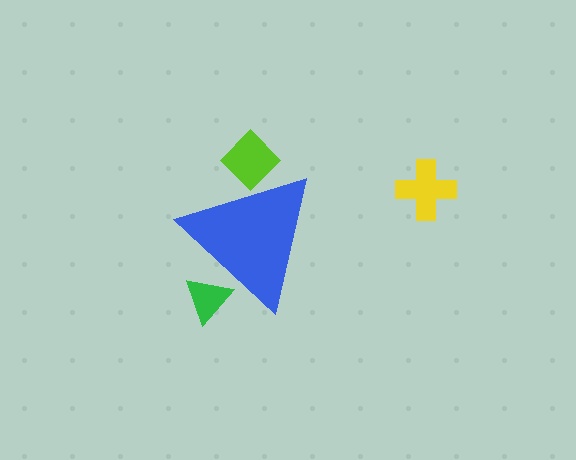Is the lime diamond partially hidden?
Yes, the lime diamond is partially hidden behind the blue triangle.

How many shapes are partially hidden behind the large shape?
2 shapes are partially hidden.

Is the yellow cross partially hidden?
No, the yellow cross is fully visible.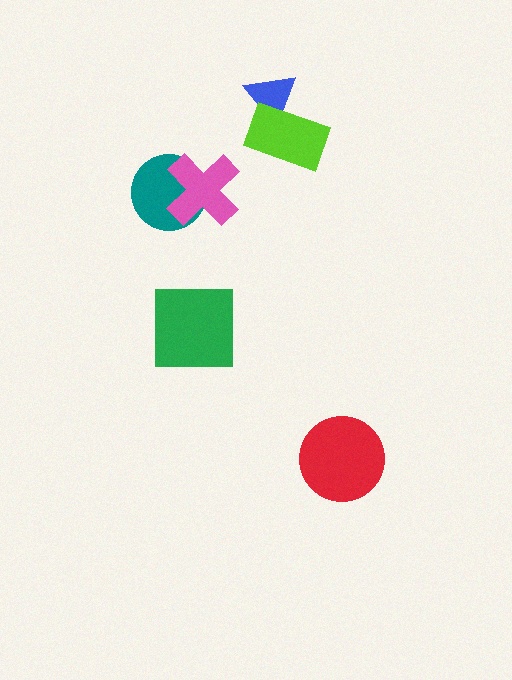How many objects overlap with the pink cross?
1 object overlaps with the pink cross.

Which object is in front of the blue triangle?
The lime rectangle is in front of the blue triangle.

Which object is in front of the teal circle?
The pink cross is in front of the teal circle.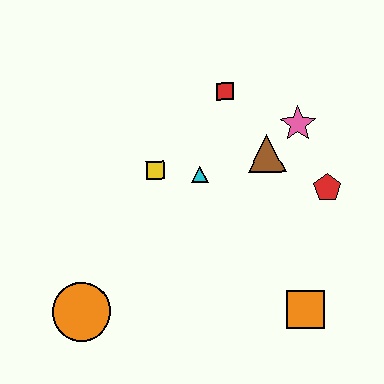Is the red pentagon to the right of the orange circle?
Yes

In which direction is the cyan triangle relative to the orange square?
The cyan triangle is above the orange square.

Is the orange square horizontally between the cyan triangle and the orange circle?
No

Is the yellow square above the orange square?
Yes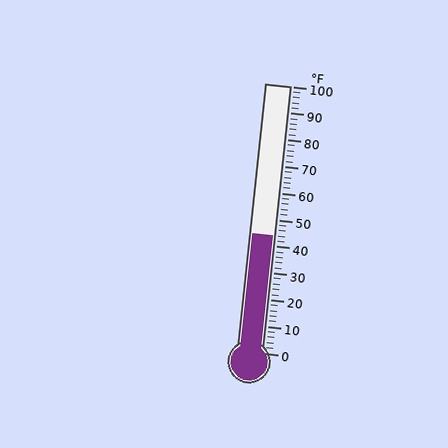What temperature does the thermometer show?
The thermometer shows approximately 44°F.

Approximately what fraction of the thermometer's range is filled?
The thermometer is filled to approximately 45% of its range.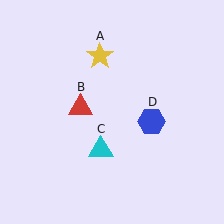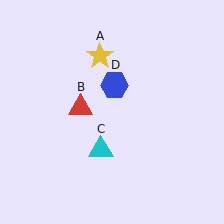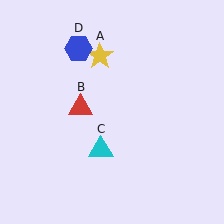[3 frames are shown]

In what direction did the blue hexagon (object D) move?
The blue hexagon (object D) moved up and to the left.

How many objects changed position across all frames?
1 object changed position: blue hexagon (object D).